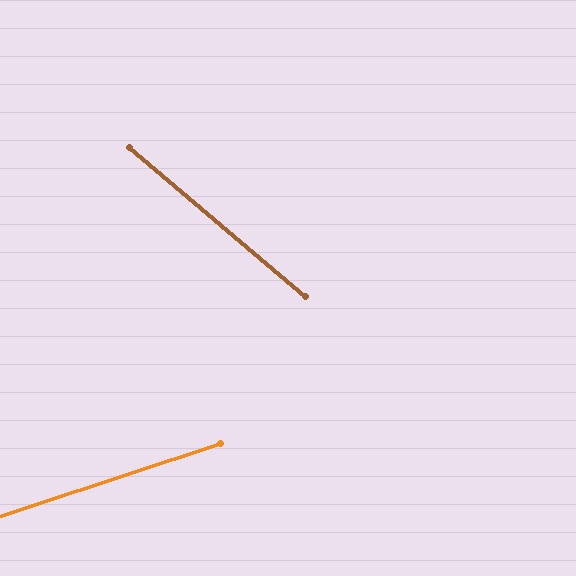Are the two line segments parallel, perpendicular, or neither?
Neither parallel nor perpendicular — they differ by about 59°.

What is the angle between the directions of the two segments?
Approximately 59 degrees.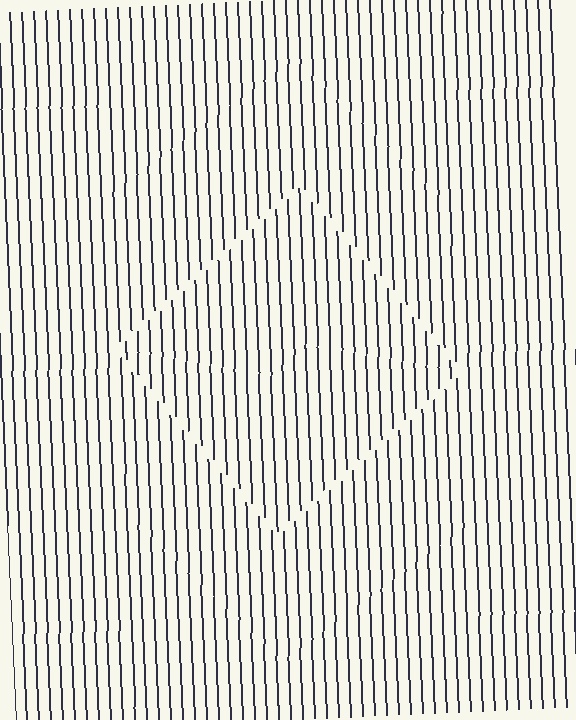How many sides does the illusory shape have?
4 sides — the line-ends trace a square.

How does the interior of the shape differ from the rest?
The interior of the shape contains the same grating, shifted by half a period — the contour is defined by the phase discontinuity where line-ends from the inner and outer gratings abut.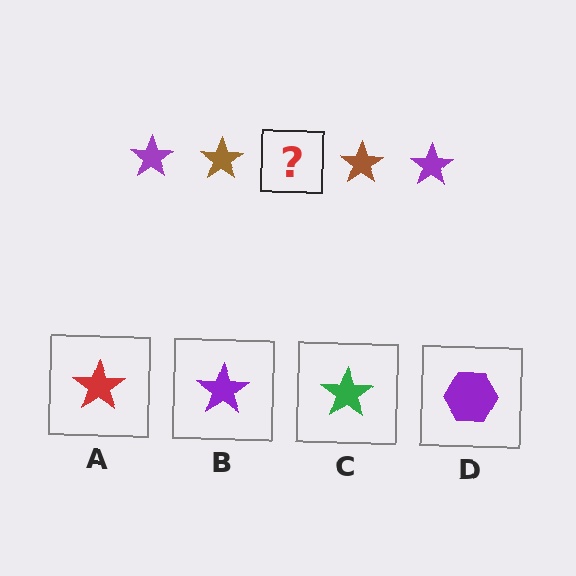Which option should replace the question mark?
Option B.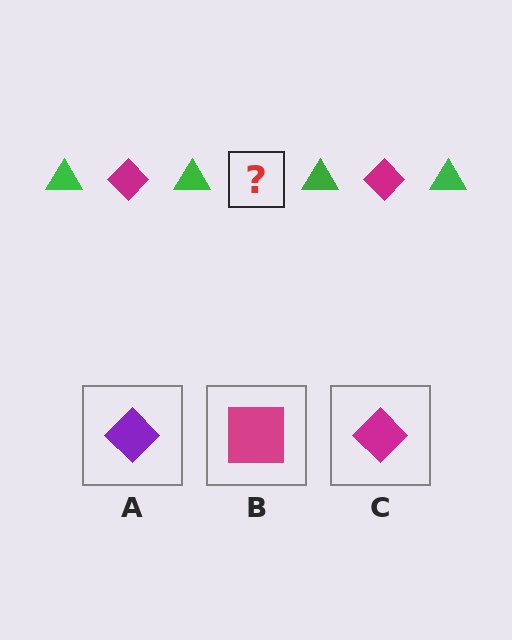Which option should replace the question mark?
Option C.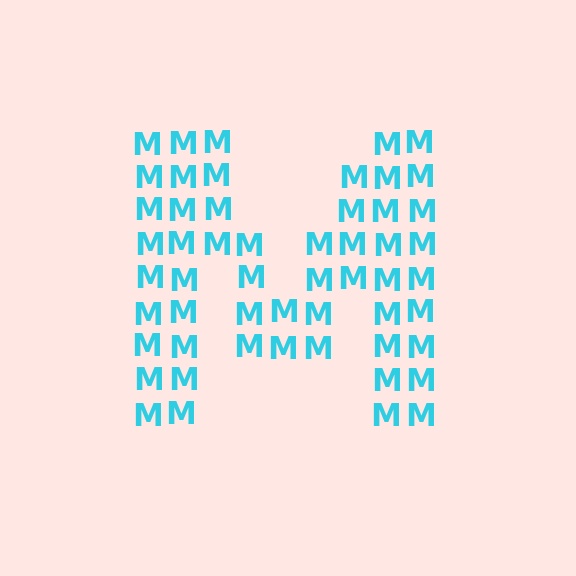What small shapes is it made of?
It is made of small letter M's.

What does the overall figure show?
The overall figure shows the letter M.